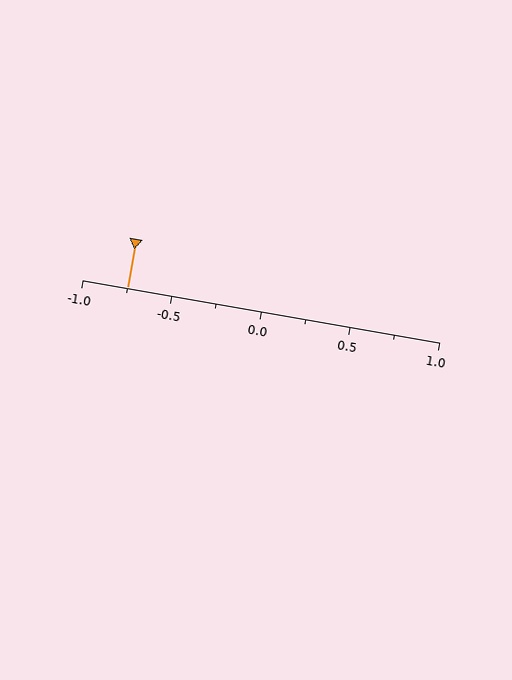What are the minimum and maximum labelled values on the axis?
The axis runs from -1.0 to 1.0.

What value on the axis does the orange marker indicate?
The marker indicates approximately -0.75.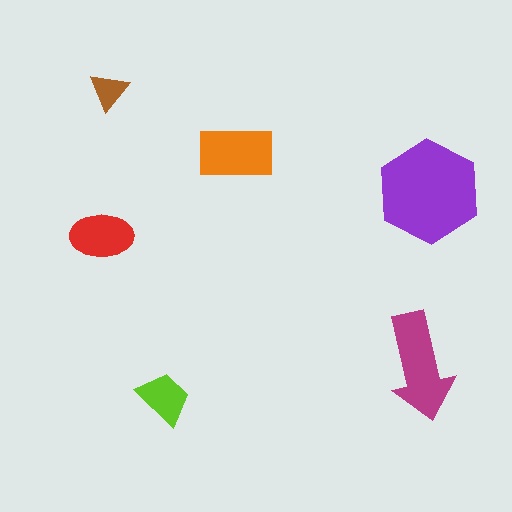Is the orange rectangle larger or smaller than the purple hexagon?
Smaller.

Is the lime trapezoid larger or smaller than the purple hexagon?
Smaller.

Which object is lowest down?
The lime trapezoid is bottommost.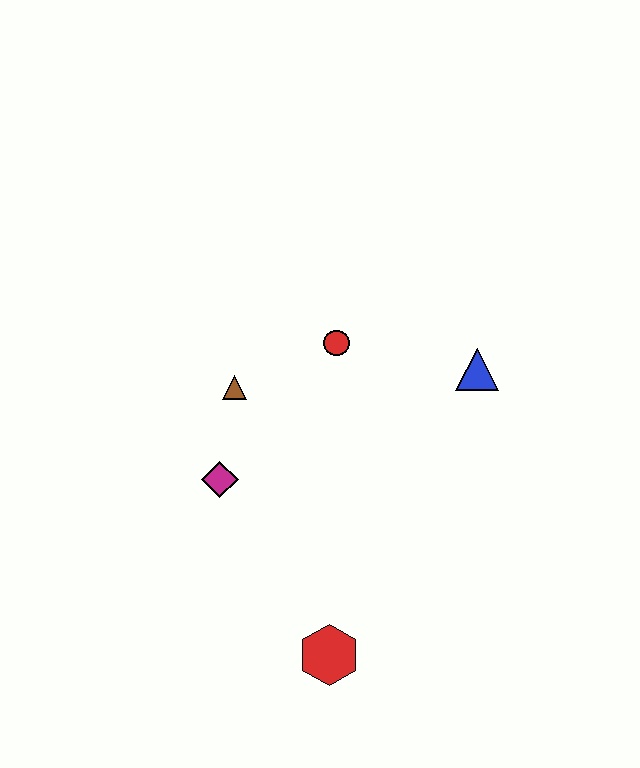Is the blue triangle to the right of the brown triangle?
Yes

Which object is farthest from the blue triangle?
The red hexagon is farthest from the blue triangle.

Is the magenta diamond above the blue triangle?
No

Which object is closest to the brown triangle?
The magenta diamond is closest to the brown triangle.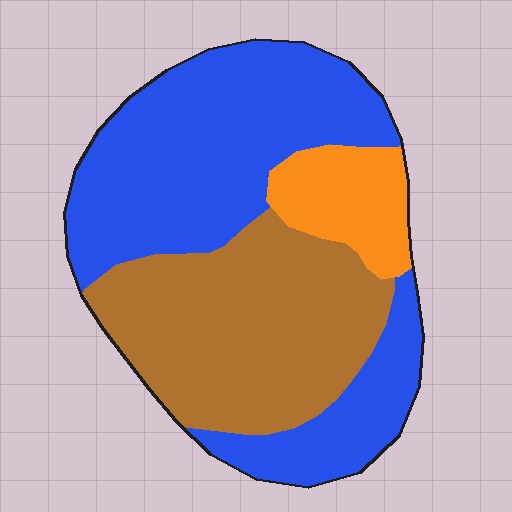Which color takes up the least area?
Orange, at roughly 10%.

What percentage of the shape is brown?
Brown covers 37% of the shape.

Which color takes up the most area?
Blue, at roughly 50%.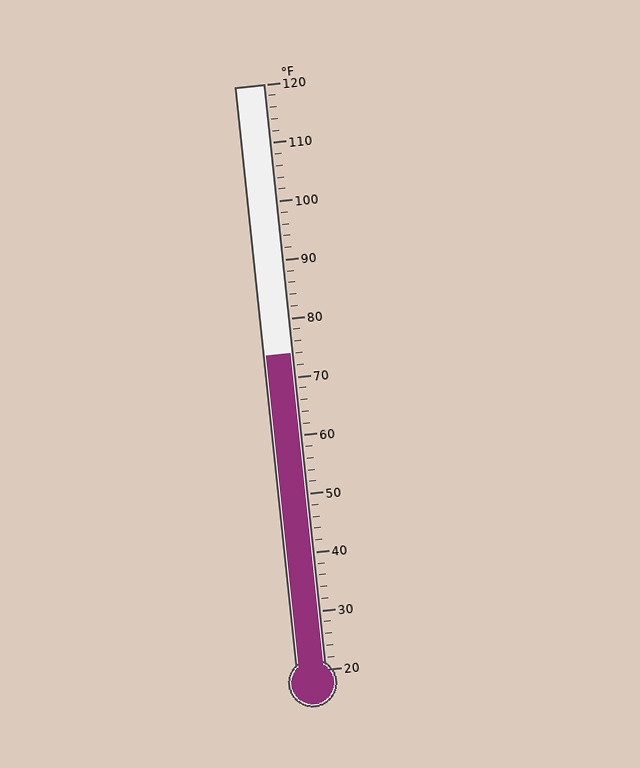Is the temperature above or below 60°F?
The temperature is above 60°F.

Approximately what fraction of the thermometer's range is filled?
The thermometer is filled to approximately 55% of its range.